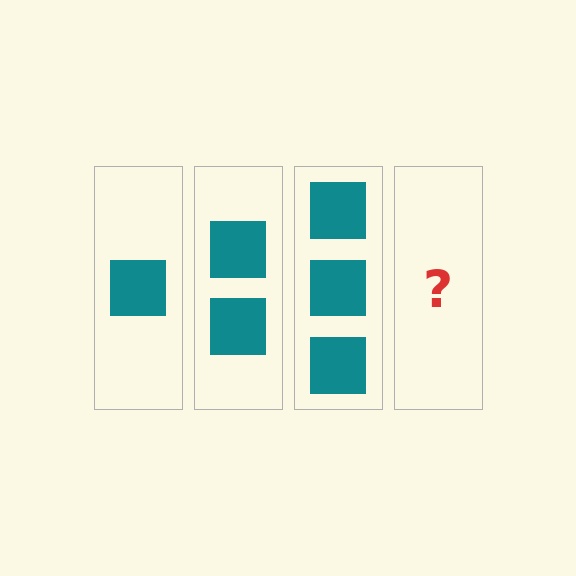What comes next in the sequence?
The next element should be 4 squares.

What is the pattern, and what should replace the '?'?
The pattern is that each step adds one more square. The '?' should be 4 squares.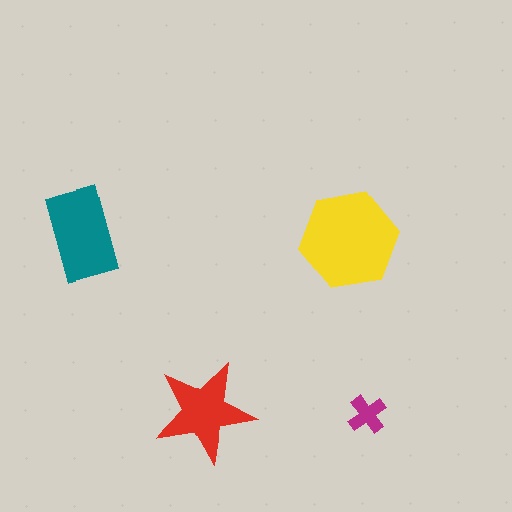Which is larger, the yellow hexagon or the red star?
The yellow hexagon.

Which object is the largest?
The yellow hexagon.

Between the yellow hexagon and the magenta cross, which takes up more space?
The yellow hexagon.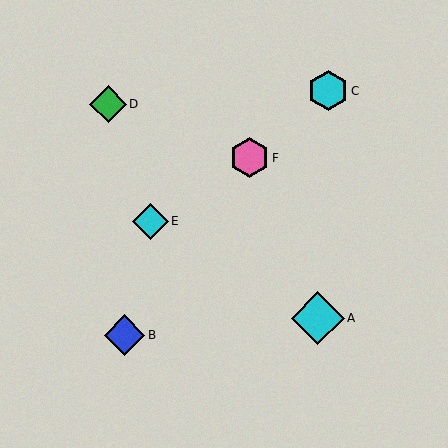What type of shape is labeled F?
Shape F is a pink hexagon.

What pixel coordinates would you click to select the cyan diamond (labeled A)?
Click at (318, 318) to select the cyan diamond A.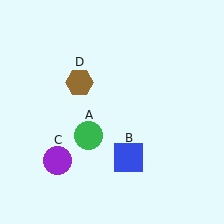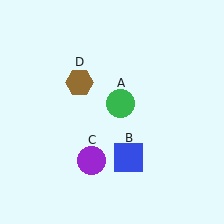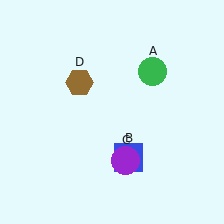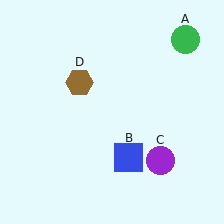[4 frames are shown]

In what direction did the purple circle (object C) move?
The purple circle (object C) moved right.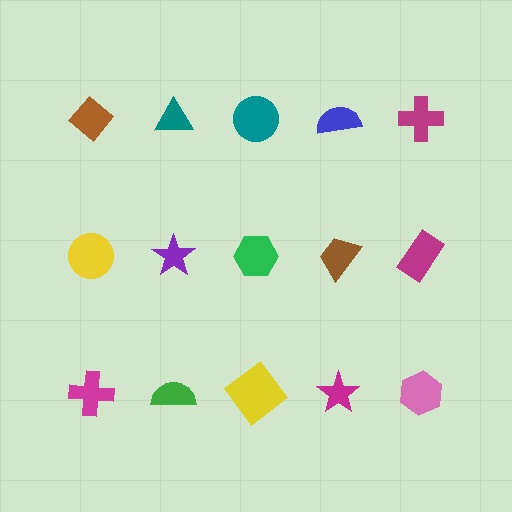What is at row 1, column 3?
A teal circle.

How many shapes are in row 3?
5 shapes.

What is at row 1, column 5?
A magenta cross.